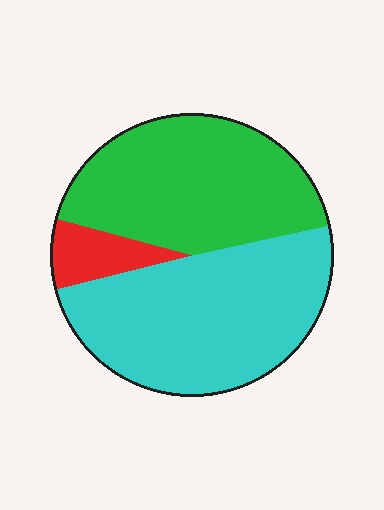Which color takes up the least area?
Red, at roughly 10%.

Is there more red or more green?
Green.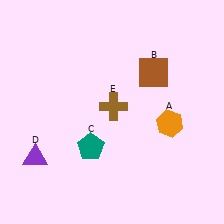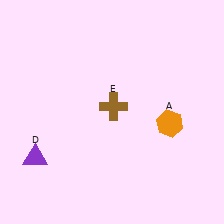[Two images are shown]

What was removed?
The brown square (B), the teal pentagon (C) were removed in Image 2.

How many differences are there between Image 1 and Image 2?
There are 2 differences between the two images.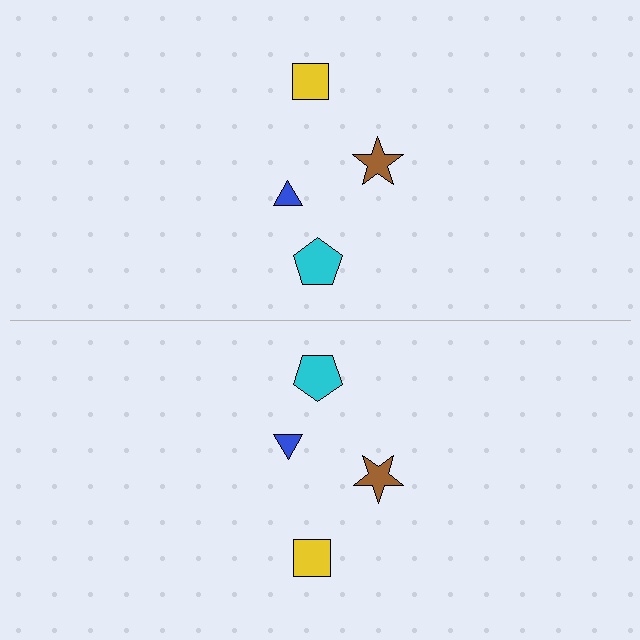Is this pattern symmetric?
Yes, this pattern has bilateral (reflection) symmetry.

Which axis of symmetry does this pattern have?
The pattern has a horizontal axis of symmetry running through the center of the image.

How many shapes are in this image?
There are 8 shapes in this image.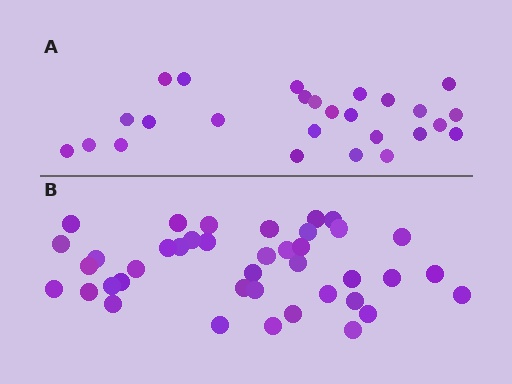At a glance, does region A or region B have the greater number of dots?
Region B (the bottom region) has more dots.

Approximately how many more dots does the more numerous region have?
Region B has approximately 15 more dots than region A.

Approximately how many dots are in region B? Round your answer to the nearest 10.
About 40 dots.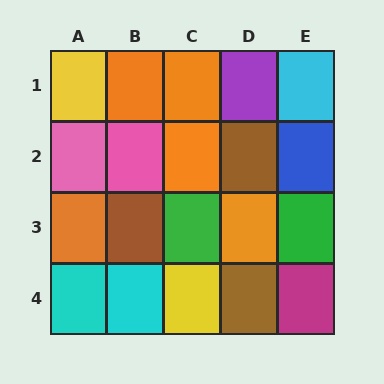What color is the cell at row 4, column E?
Magenta.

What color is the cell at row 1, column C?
Orange.